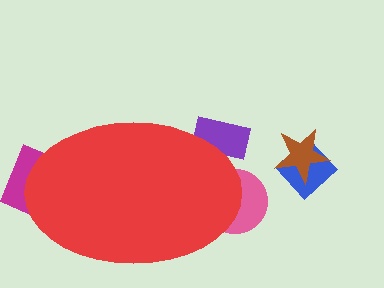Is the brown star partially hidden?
No, the brown star is fully visible.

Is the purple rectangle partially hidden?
Yes, the purple rectangle is partially hidden behind the red ellipse.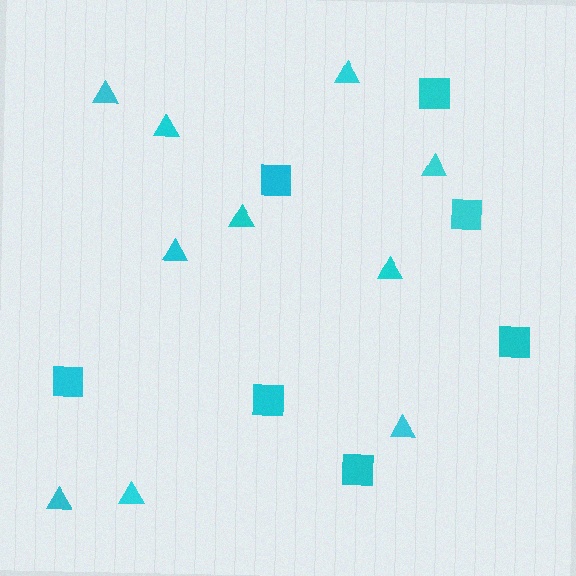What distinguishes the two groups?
There are 2 groups: one group of squares (7) and one group of triangles (10).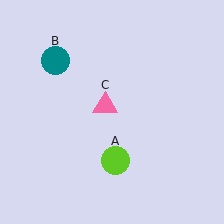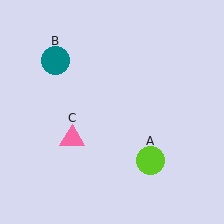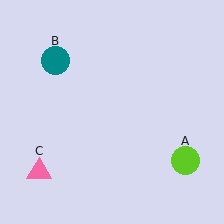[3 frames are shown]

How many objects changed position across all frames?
2 objects changed position: lime circle (object A), pink triangle (object C).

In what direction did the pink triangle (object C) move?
The pink triangle (object C) moved down and to the left.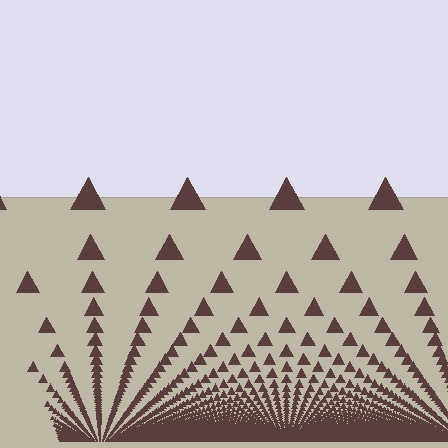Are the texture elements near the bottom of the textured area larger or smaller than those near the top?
Smaller. The gradient is inverted — elements near the bottom are smaller and denser.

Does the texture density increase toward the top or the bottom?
Density increases toward the bottom.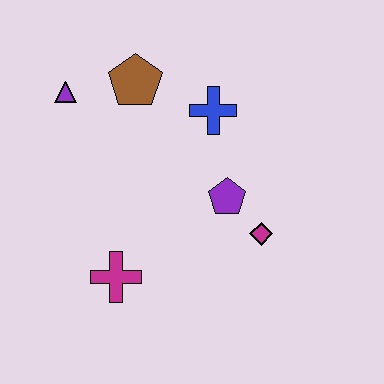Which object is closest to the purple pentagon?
The magenta diamond is closest to the purple pentagon.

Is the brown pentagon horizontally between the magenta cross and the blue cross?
Yes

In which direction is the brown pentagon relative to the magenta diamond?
The brown pentagon is above the magenta diamond.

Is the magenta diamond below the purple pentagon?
Yes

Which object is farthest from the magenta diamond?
The purple triangle is farthest from the magenta diamond.